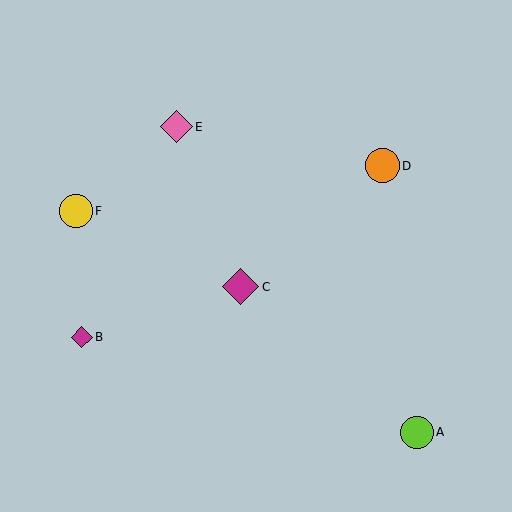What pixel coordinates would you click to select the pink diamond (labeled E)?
Click at (177, 127) to select the pink diamond E.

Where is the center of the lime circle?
The center of the lime circle is at (417, 432).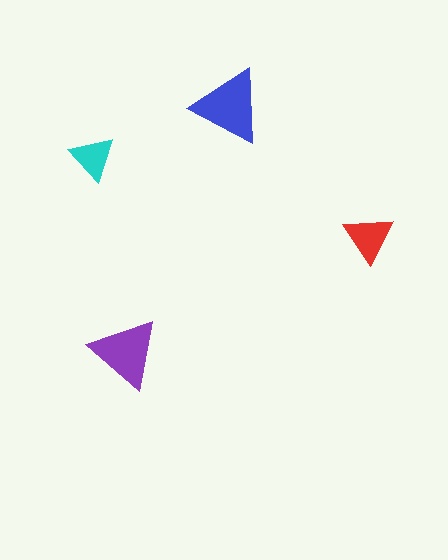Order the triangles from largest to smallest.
the blue one, the purple one, the red one, the cyan one.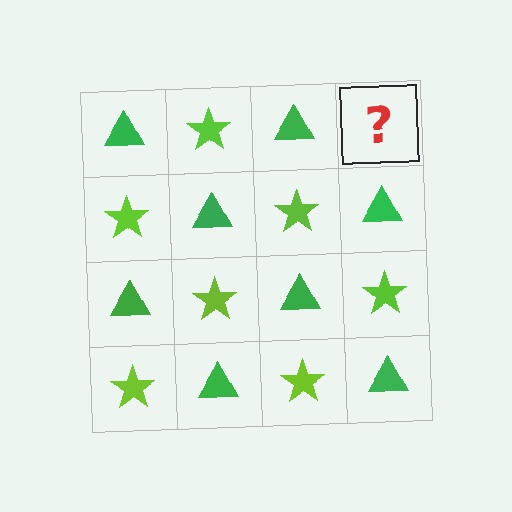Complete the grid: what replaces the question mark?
The question mark should be replaced with a lime star.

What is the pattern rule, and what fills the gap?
The rule is that it alternates green triangle and lime star in a checkerboard pattern. The gap should be filled with a lime star.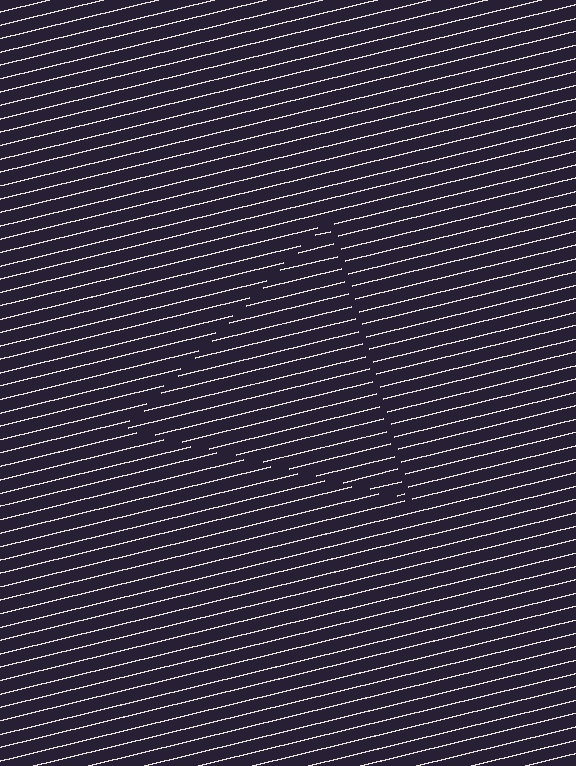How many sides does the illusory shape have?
3 sides — the line-ends trace a triangle.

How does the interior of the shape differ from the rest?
The interior of the shape contains the same grating, shifted by half a period — the contour is defined by the phase discontinuity where line-ends from the inner and outer gratings abut.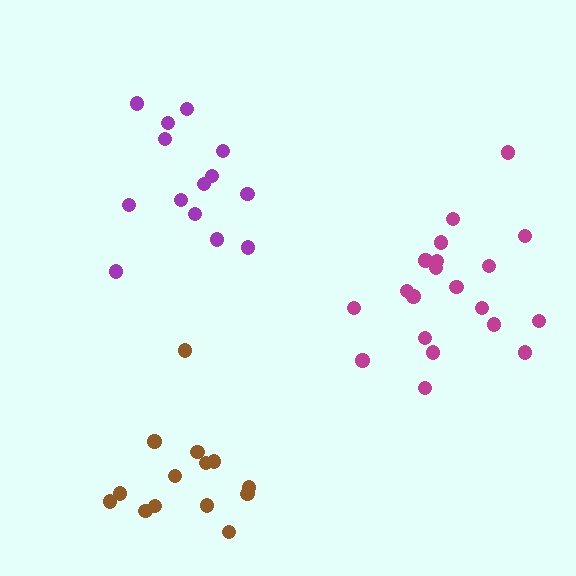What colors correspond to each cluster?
The clusters are colored: magenta, brown, purple.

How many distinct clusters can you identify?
There are 3 distinct clusters.